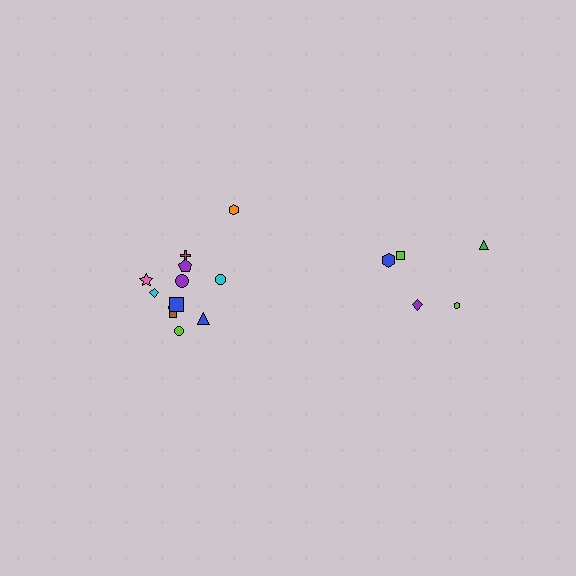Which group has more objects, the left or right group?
The left group.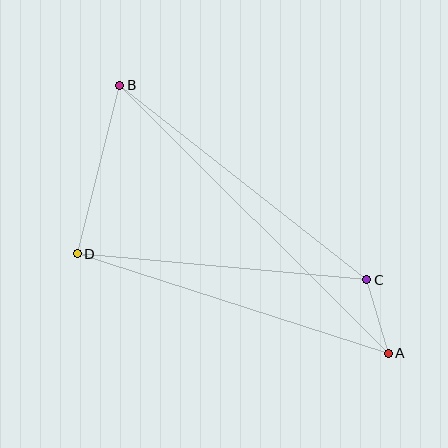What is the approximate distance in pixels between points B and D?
The distance between B and D is approximately 174 pixels.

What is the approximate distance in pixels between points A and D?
The distance between A and D is approximately 327 pixels.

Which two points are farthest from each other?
Points A and B are farthest from each other.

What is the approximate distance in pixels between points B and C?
The distance between B and C is approximately 314 pixels.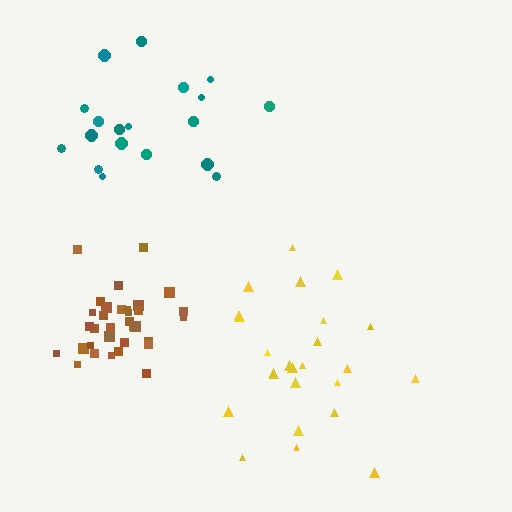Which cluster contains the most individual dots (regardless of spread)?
Brown (33).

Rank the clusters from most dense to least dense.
brown, yellow, teal.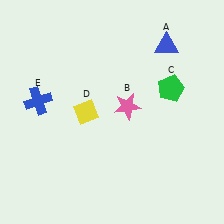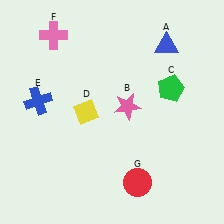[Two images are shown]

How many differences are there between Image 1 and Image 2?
There are 2 differences between the two images.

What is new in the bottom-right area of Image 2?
A red circle (G) was added in the bottom-right area of Image 2.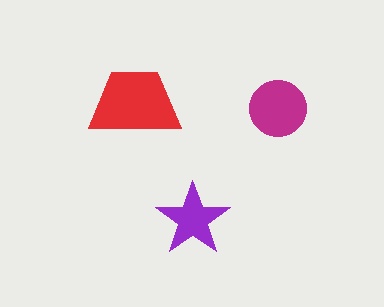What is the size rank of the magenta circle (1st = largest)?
2nd.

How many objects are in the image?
There are 3 objects in the image.